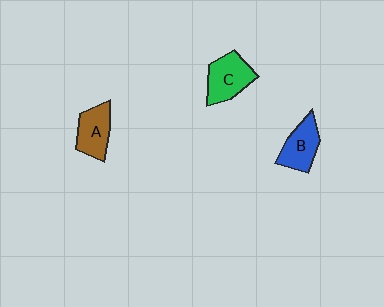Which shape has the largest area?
Shape C (green).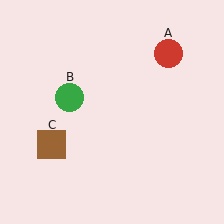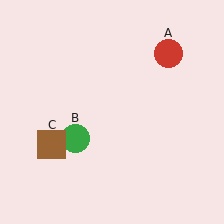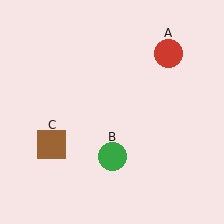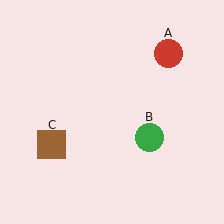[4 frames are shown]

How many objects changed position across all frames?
1 object changed position: green circle (object B).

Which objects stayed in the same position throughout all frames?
Red circle (object A) and brown square (object C) remained stationary.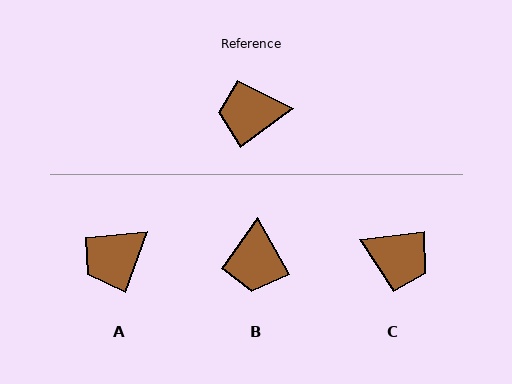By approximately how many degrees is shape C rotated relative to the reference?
Approximately 150 degrees counter-clockwise.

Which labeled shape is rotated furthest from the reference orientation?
C, about 150 degrees away.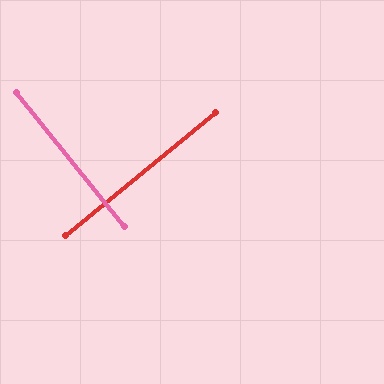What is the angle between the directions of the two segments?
Approximately 90 degrees.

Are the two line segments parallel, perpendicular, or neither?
Perpendicular — they meet at approximately 90°.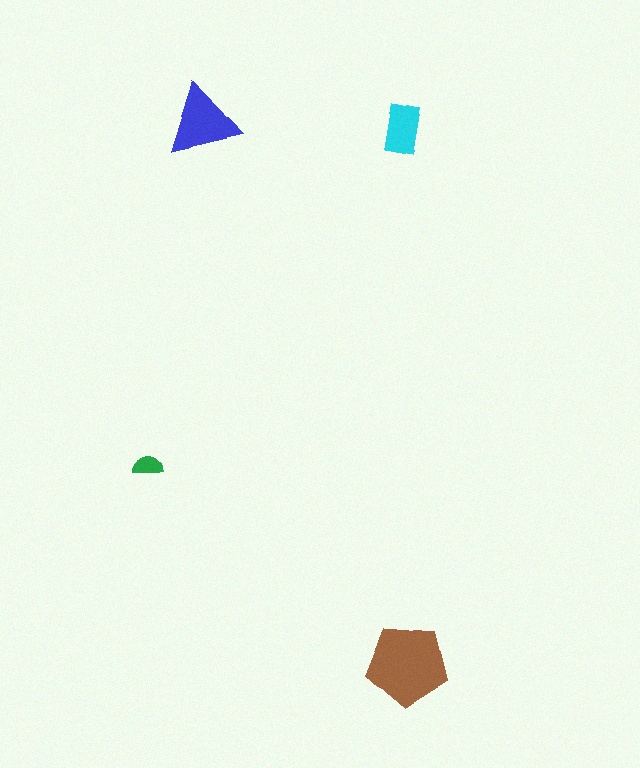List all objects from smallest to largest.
The green semicircle, the cyan rectangle, the blue triangle, the brown pentagon.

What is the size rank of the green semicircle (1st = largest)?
4th.